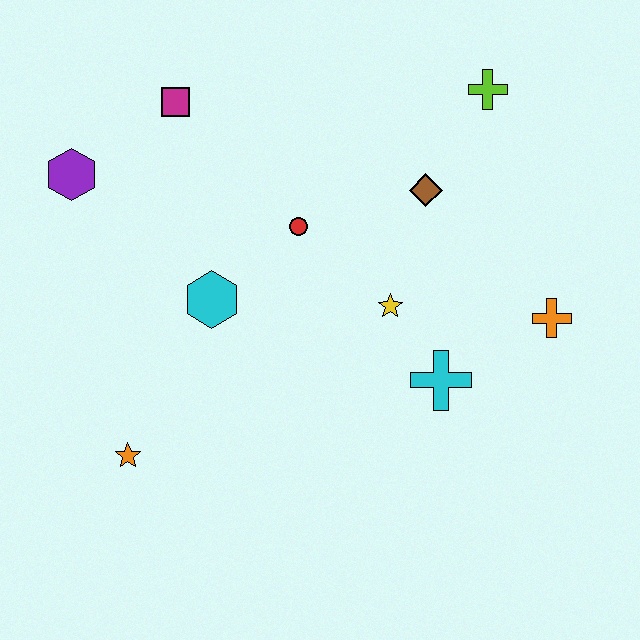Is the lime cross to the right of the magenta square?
Yes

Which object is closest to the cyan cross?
The yellow star is closest to the cyan cross.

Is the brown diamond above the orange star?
Yes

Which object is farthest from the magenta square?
The orange cross is farthest from the magenta square.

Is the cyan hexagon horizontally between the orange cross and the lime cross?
No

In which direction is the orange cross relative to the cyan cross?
The orange cross is to the right of the cyan cross.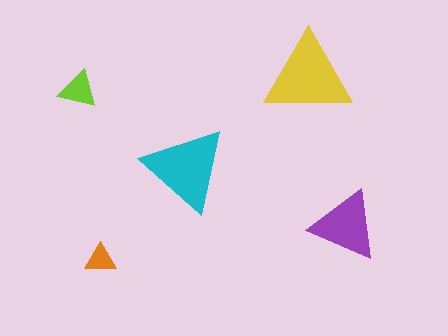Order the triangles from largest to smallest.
the yellow one, the cyan one, the purple one, the lime one, the orange one.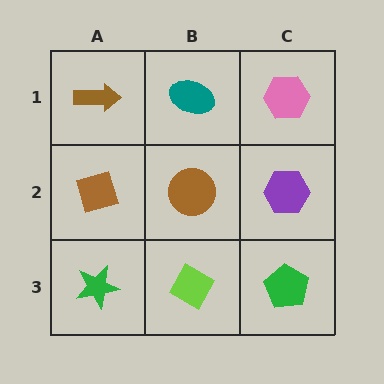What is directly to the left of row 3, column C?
A lime diamond.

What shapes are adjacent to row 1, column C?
A purple hexagon (row 2, column C), a teal ellipse (row 1, column B).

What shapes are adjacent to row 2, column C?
A pink hexagon (row 1, column C), a green pentagon (row 3, column C), a brown circle (row 2, column B).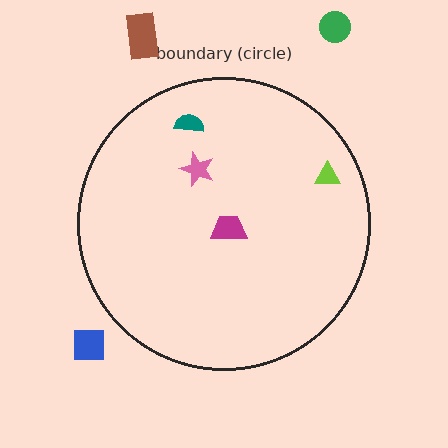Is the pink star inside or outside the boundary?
Inside.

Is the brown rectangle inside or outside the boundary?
Outside.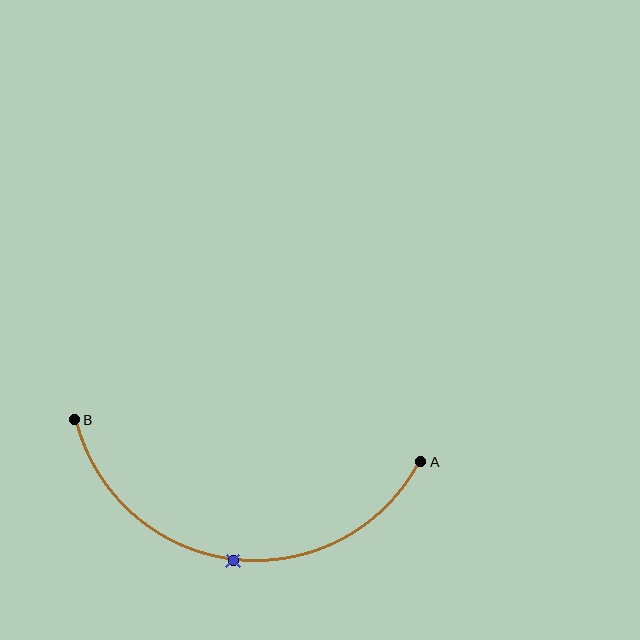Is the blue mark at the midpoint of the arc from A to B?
Yes. The blue mark lies on the arc at equal arc-length from both A and B — it is the arc midpoint.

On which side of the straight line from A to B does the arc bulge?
The arc bulges below the straight line connecting A and B.